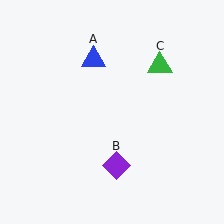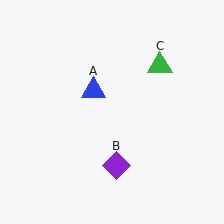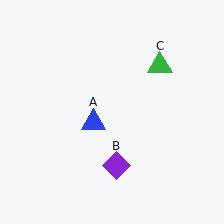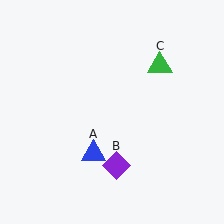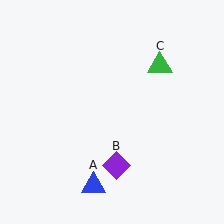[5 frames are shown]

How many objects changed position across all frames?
1 object changed position: blue triangle (object A).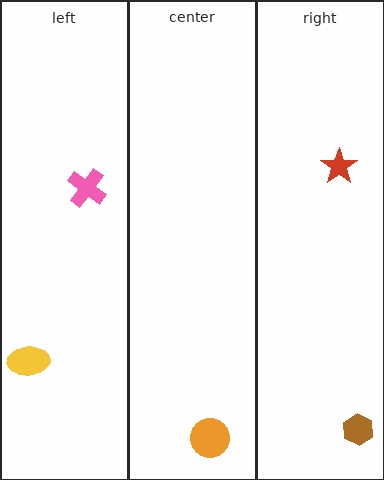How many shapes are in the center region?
1.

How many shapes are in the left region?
2.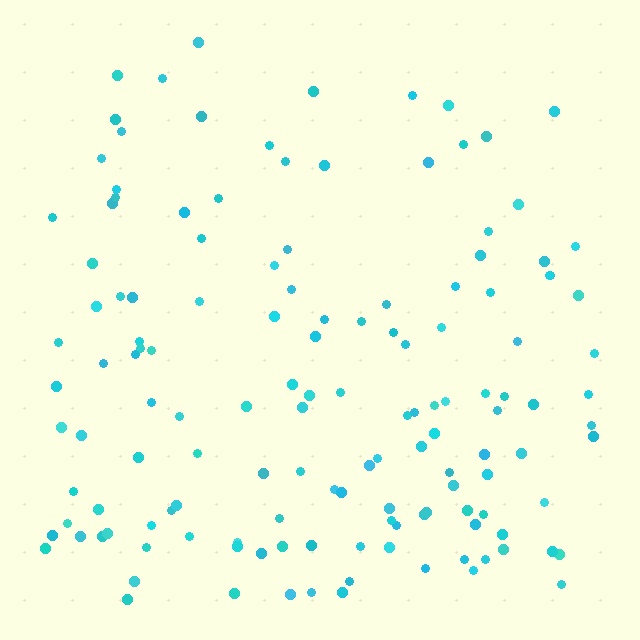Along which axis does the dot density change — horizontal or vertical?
Vertical.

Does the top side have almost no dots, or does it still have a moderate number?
Still a moderate number, just noticeably fewer than the bottom.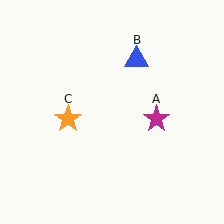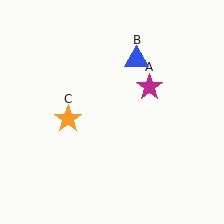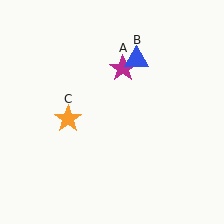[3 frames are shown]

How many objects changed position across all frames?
1 object changed position: magenta star (object A).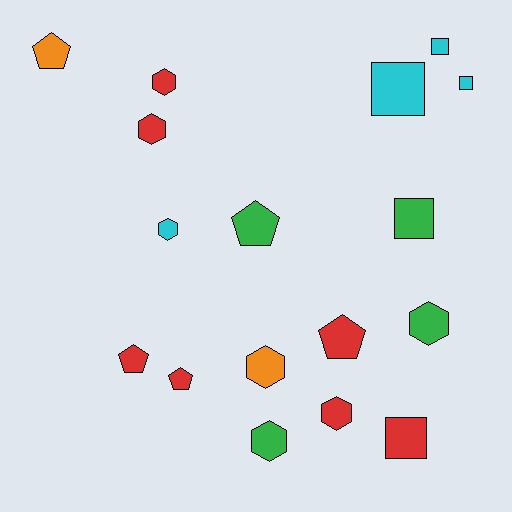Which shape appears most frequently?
Hexagon, with 7 objects.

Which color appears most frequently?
Red, with 7 objects.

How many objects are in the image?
There are 17 objects.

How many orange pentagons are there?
There is 1 orange pentagon.